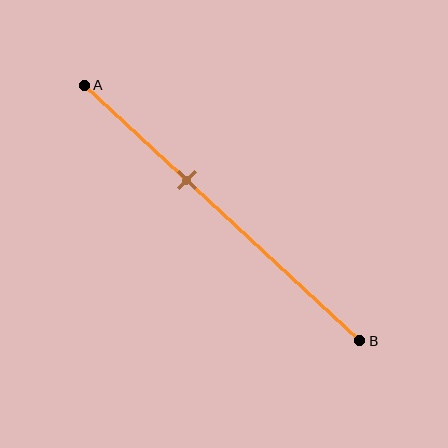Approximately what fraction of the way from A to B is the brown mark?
The brown mark is approximately 35% of the way from A to B.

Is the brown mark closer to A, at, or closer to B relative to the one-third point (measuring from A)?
The brown mark is closer to point B than the one-third point of segment AB.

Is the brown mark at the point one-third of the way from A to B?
No, the mark is at about 35% from A, not at the 33% one-third point.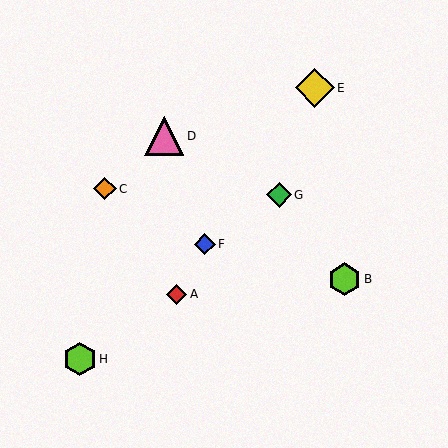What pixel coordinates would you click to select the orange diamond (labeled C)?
Click at (105, 189) to select the orange diamond C.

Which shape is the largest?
The yellow diamond (labeled E) is the largest.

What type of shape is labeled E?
Shape E is a yellow diamond.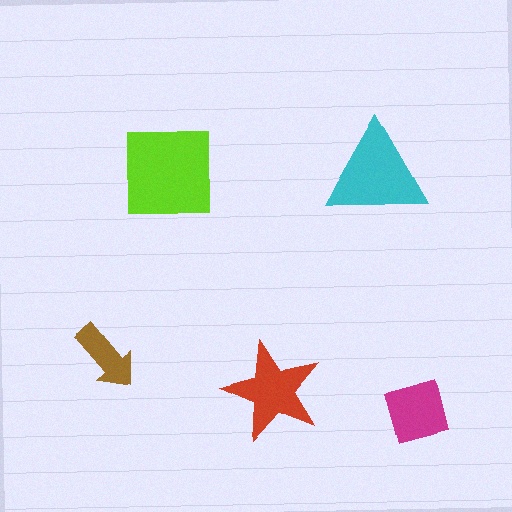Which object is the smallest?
The brown arrow.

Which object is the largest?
The lime square.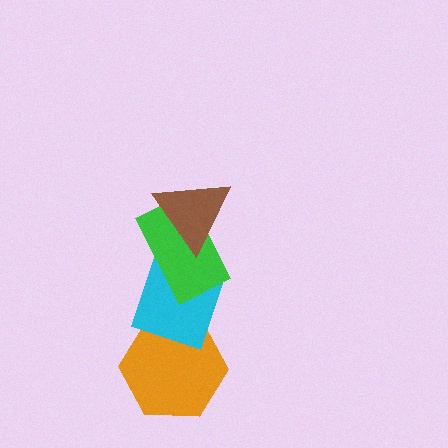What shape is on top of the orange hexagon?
The cyan diamond is on top of the orange hexagon.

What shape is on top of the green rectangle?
The brown triangle is on top of the green rectangle.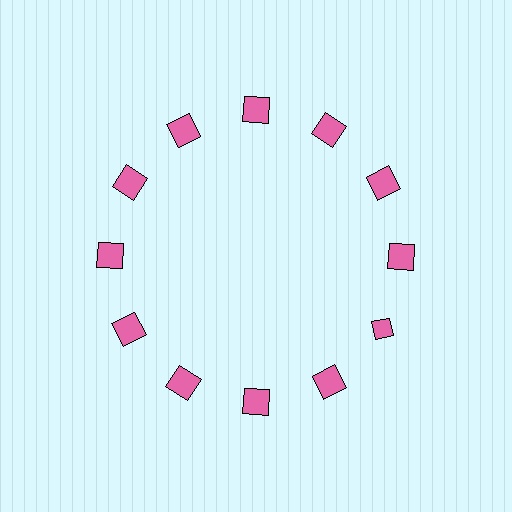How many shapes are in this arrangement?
There are 12 shapes arranged in a ring pattern.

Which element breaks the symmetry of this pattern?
The pink diamond at roughly the 4 o'clock position breaks the symmetry. All other shapes are pink squares.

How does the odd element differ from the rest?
It has a different shape: diamond instead of square.